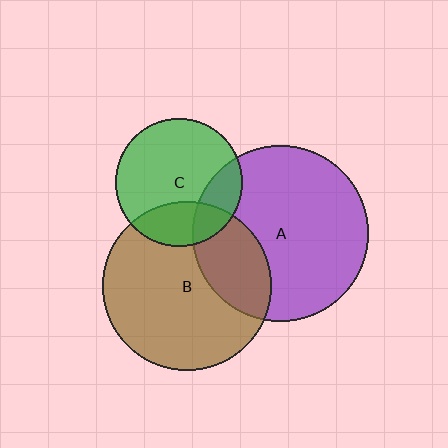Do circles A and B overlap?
Yes.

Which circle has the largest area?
Circle A (purple).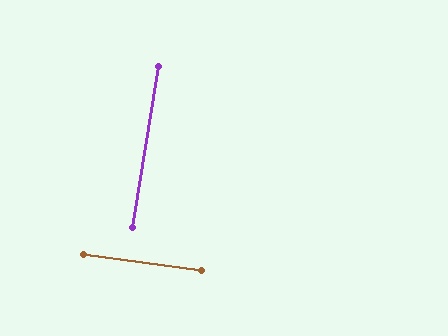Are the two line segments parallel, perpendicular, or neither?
Perpendicular — they meet at approximately 88°.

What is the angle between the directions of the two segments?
Approximately 88 degrees.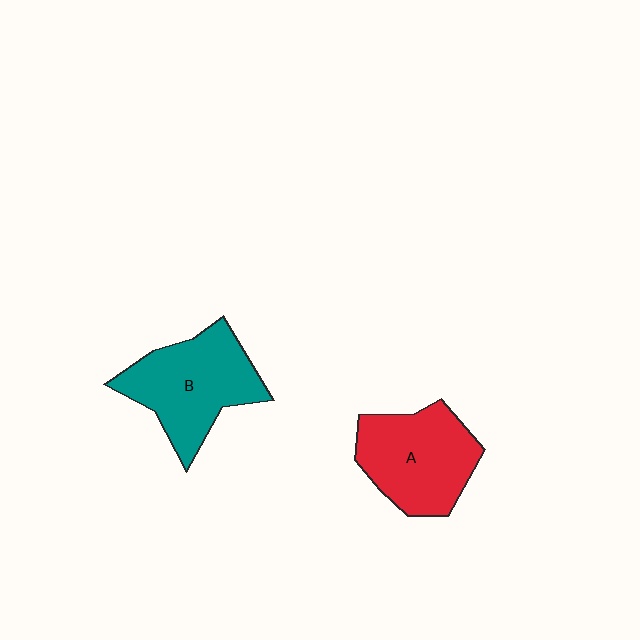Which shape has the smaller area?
Shape A (red).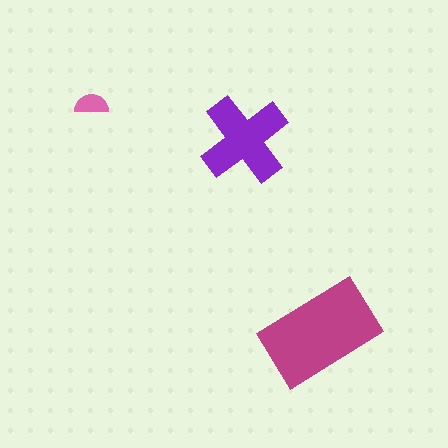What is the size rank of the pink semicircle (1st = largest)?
3rd.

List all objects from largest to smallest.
The magenta rectangle, the purple cross, the pink semicircle.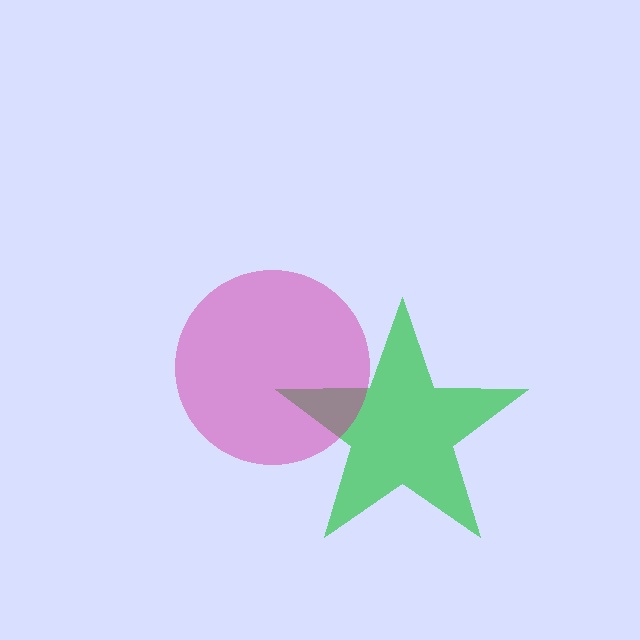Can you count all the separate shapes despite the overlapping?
Yes, there are 2 separate shapes.